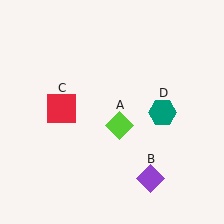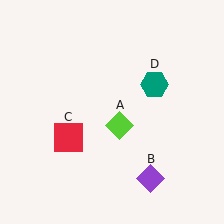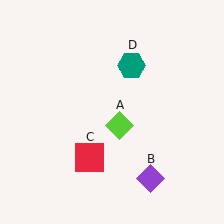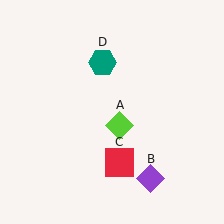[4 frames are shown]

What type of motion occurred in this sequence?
The red square (object C), teal hexagon (object D) rotated counterclockwise around the center of the scene.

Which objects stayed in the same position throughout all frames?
Lime diamond (object A) and purple diamond (object B) remained stationary.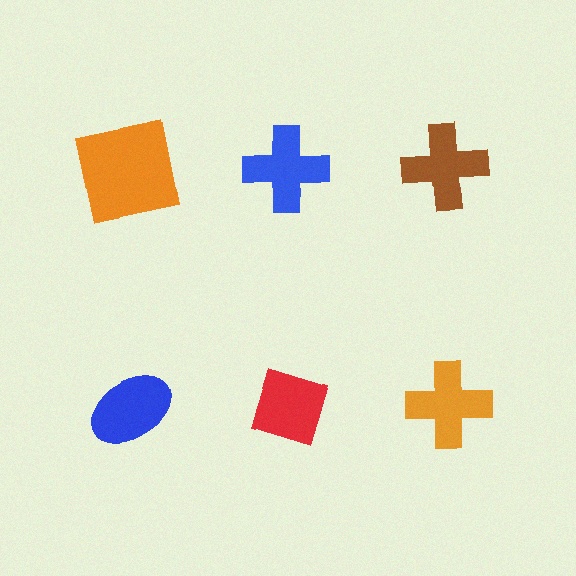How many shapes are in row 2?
3 shapes.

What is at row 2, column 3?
An orange cross.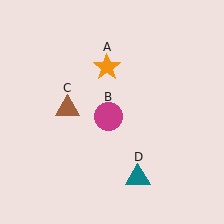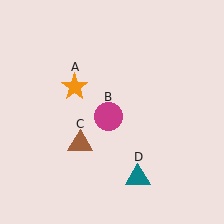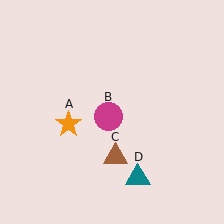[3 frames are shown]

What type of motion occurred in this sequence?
The orange star (object A), brown triangle (object C) rotated counterclockwise around the center of the scene.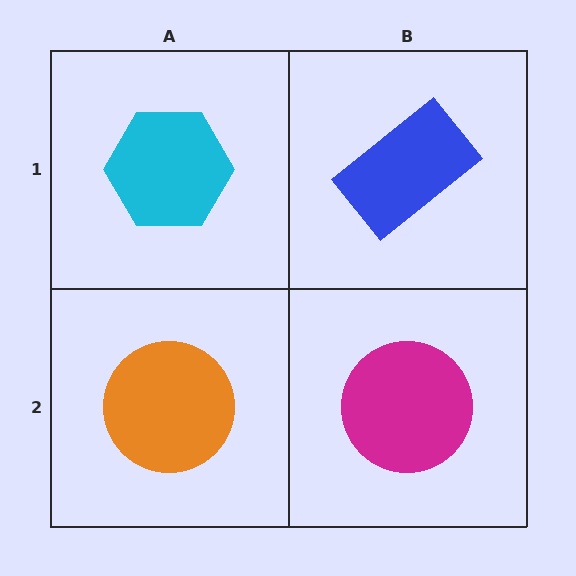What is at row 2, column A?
An orange circle.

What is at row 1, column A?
A cyan hexagon.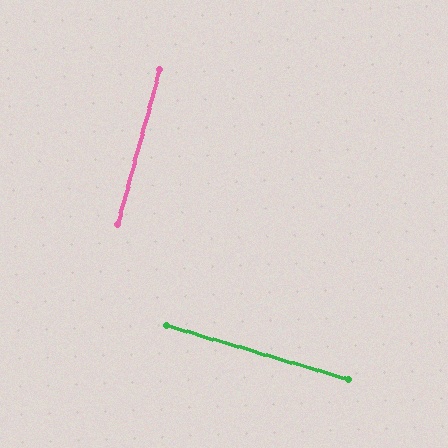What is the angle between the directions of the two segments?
Approximately 89 degrees.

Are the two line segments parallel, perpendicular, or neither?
Perpendicular — they meet at approximately 89°.